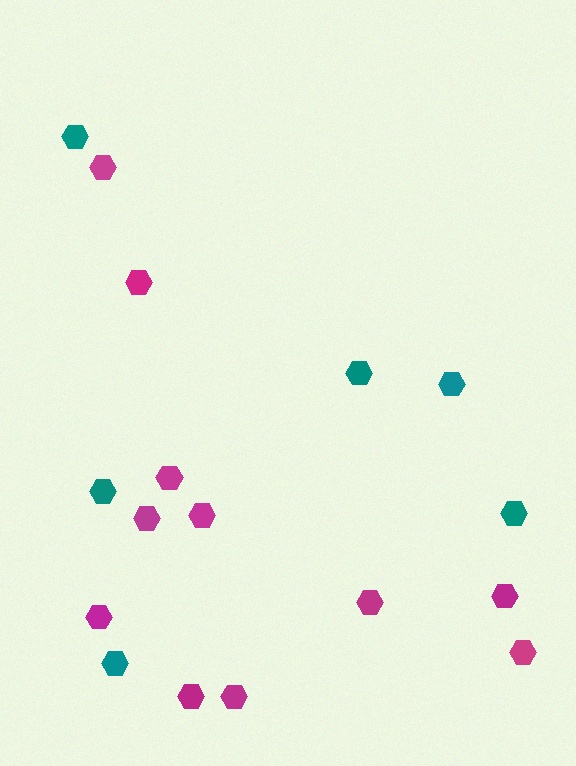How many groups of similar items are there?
There are 2 groups: one group of magenta hexagons (11) and one group of teal hexagons (6).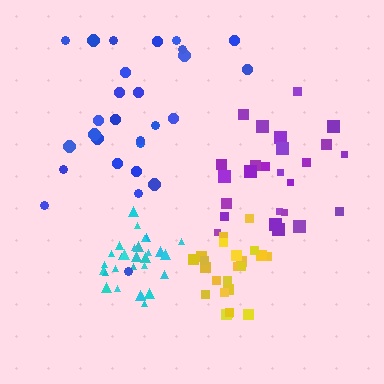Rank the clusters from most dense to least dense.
yellow, cyan, purple, blue.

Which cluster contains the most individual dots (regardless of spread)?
Cyan (29).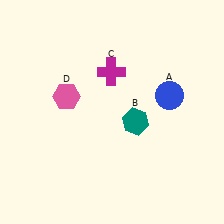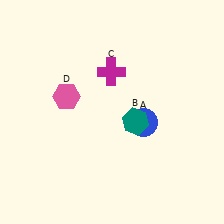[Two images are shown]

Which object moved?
The blue circle (A) moved down.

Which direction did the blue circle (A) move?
The blue circle (A) moved down.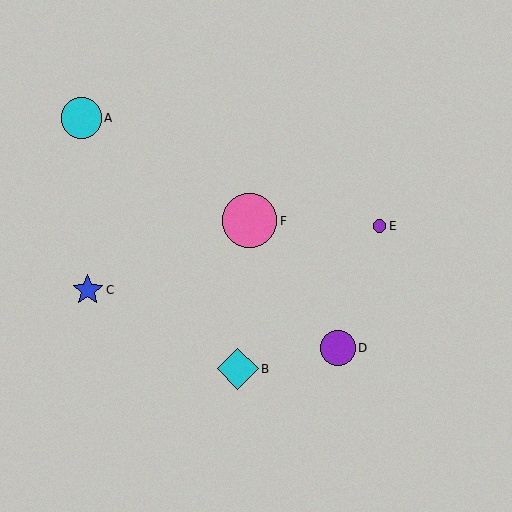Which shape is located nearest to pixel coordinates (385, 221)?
The purple circle (labeled E) at (379, 226) is nearest to that location.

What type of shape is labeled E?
Shape E is a purple circle.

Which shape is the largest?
The pink circle (labeled F) is the largest.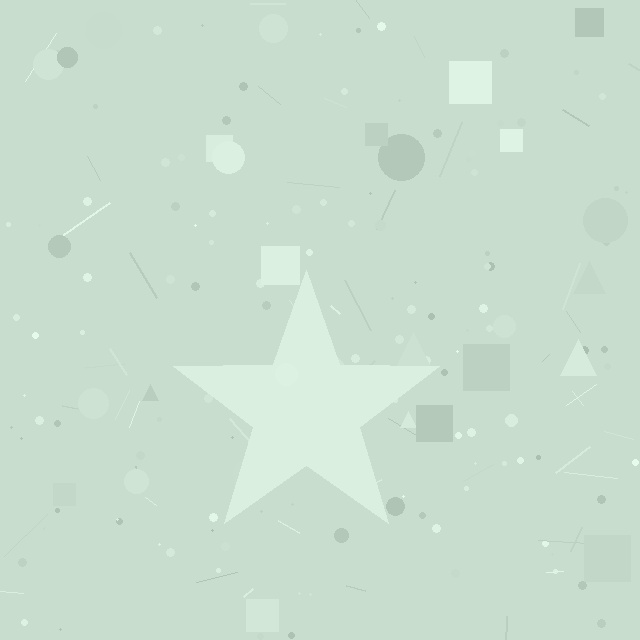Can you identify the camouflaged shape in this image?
The camouflaged shape is a star.